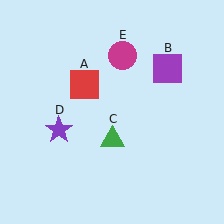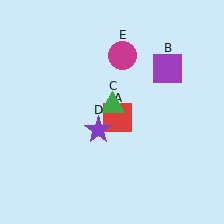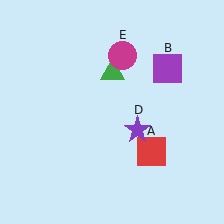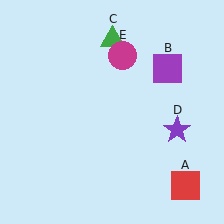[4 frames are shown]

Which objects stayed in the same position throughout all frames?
Purple square (object B) and magenta circle (object E) remained stationary.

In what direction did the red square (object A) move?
The red square (object A) moved down and to the right.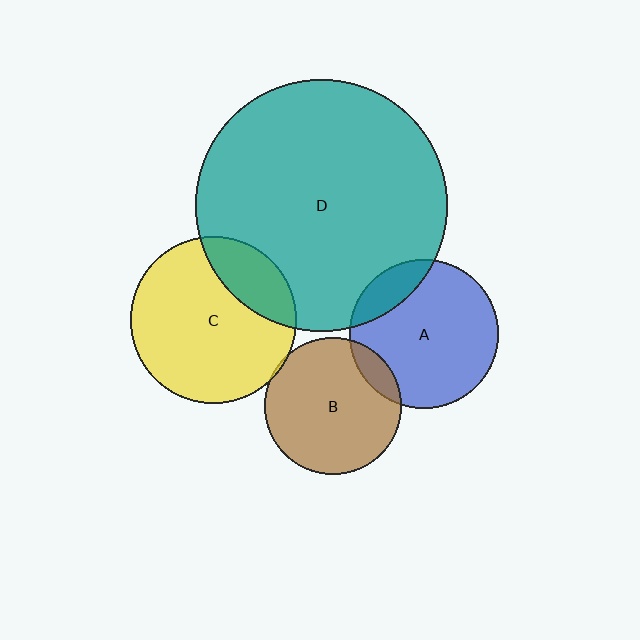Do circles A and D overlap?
Yes.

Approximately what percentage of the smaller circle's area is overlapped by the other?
Approximately 15%.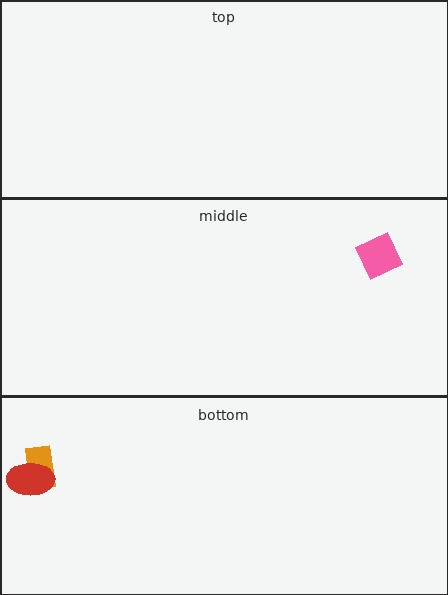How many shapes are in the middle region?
1.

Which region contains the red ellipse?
The bottom region.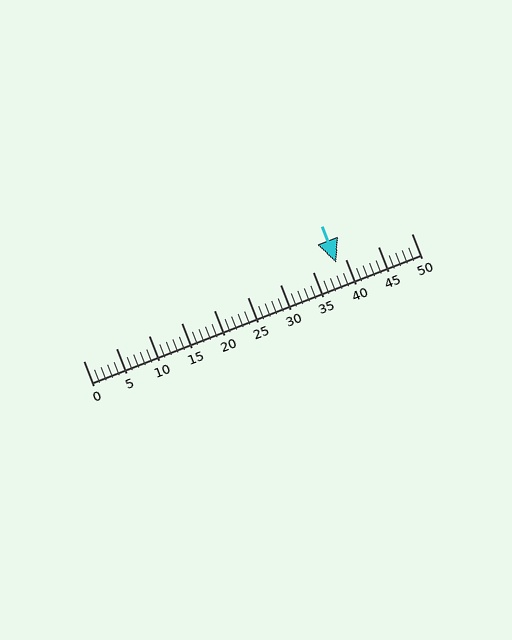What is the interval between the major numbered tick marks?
The major tick marks are spaced 5 units apart.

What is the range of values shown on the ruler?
The ruler shows values from 0 to 50.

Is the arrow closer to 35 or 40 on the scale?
The arrow is closer to 40.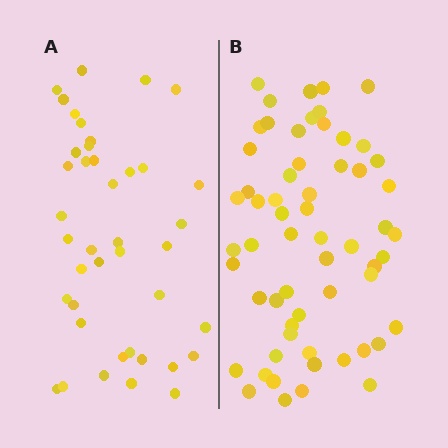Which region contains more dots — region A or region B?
Region B (the right region) has more dots.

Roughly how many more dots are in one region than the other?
Region B has approximately 20 more dots than region A.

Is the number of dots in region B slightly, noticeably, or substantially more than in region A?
Region B has substantially more. The ratio is roughly 1.5 to 1.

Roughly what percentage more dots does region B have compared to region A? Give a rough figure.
About 45% more.